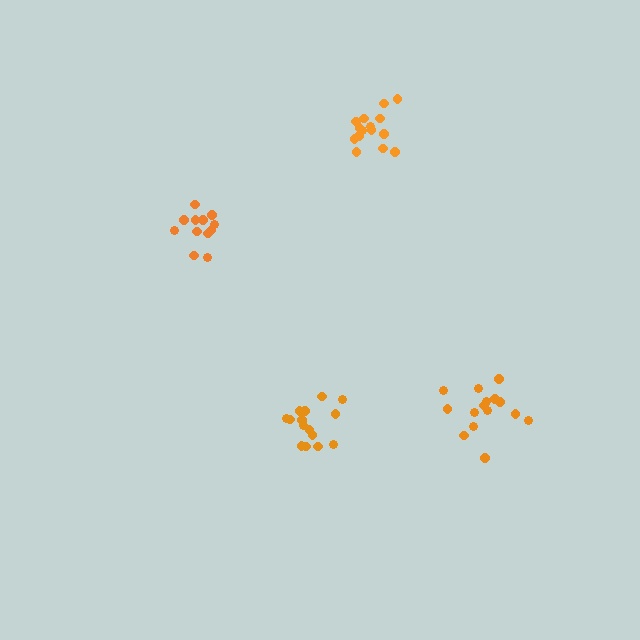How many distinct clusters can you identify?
There are 4 distinct clusters.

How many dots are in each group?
Group 1: 15 dots, Group 2: 15 dots, Group 3: 12 dots, Group 4: 15 dots (57 total).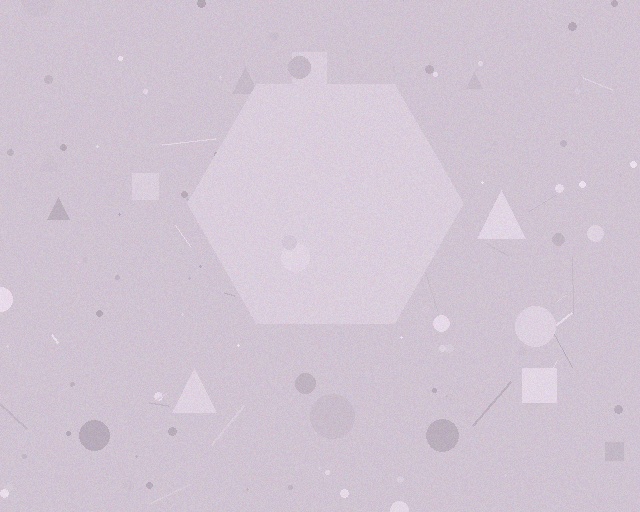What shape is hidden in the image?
A hexagon is hidden in the image.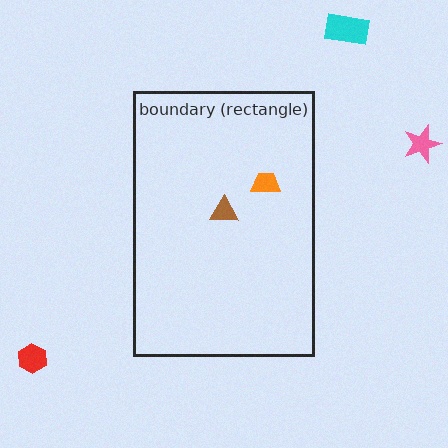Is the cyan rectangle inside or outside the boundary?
Outside.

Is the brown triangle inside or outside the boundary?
Inside.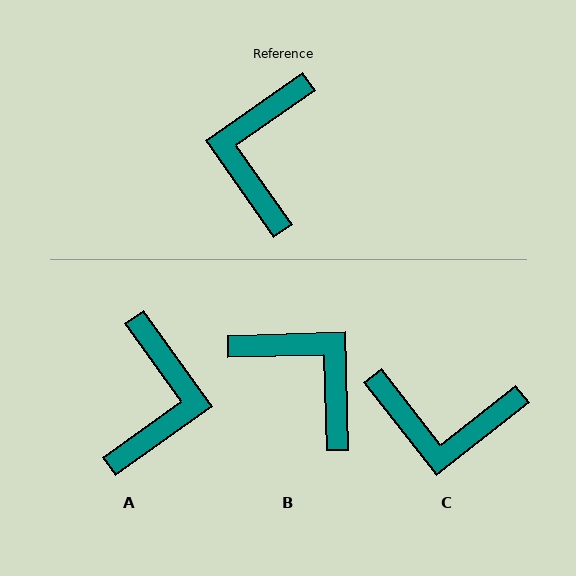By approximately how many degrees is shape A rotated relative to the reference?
Approximately 180 degrees clockwise.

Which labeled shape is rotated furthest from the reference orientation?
A, about 180 degrees away.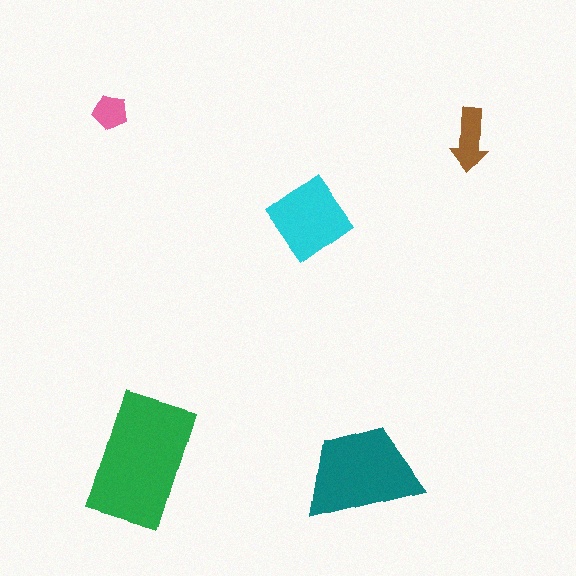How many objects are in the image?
There are 5 objects in the image.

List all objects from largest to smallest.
The green rectangle, the teal trapezoid, the cyan diamond, the brown arrow, the pink pentagon.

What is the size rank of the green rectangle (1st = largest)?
1st.